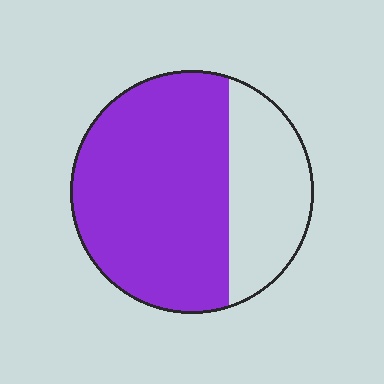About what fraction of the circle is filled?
About two thirds (2/3).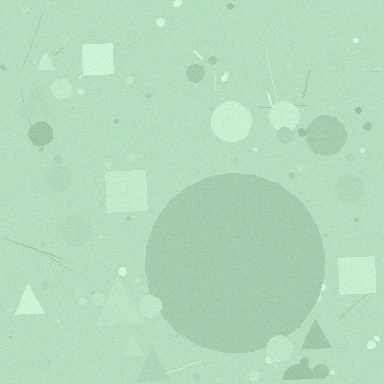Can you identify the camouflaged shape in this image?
The camouflaged shape is a circle.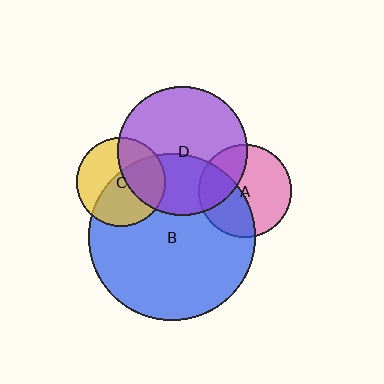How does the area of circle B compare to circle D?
Approximately 1.7 times.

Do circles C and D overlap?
Yes.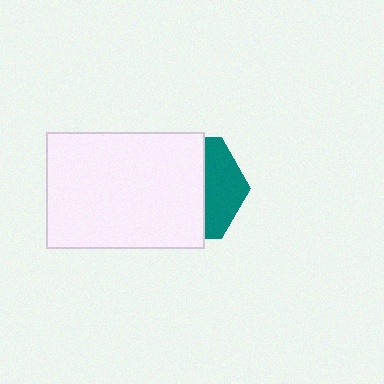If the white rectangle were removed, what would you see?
You would see the complete teal hexagon.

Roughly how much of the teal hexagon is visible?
A small part of it is visible (roughly 35%).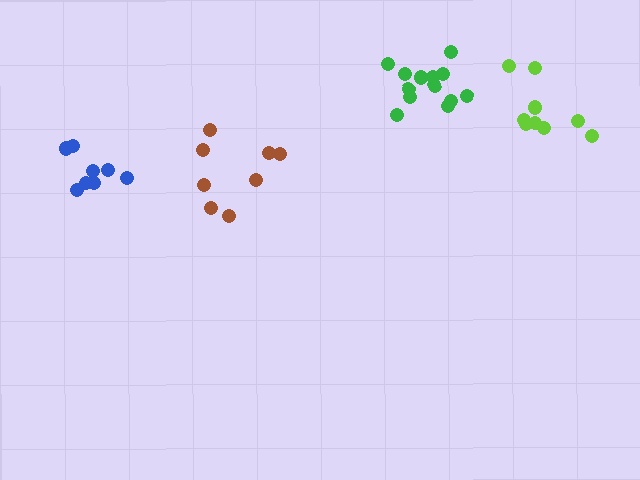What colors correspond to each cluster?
The clusters are colored: brown, green, lime, blue.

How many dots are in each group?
Group 1: 8 dots, Group 2: 13 dots, Group 3: 9 dots, Group 4: 8 dots (38 total).